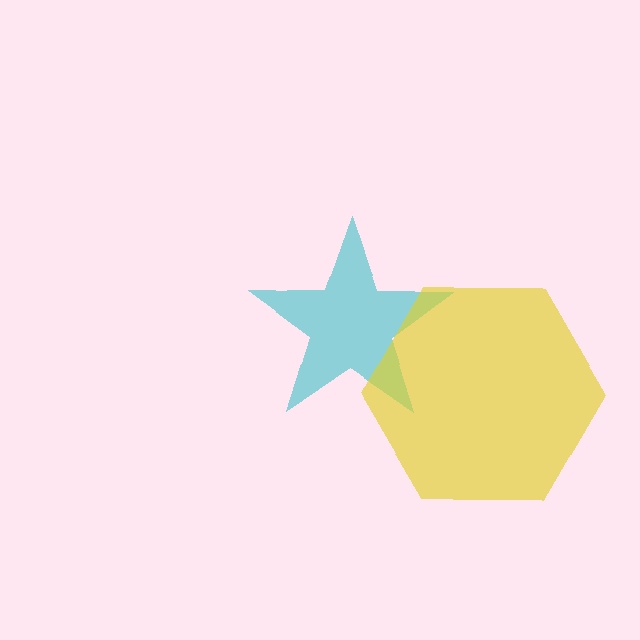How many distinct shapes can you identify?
There are 2 distinct shapes: a cyan star, a yellow hexagon.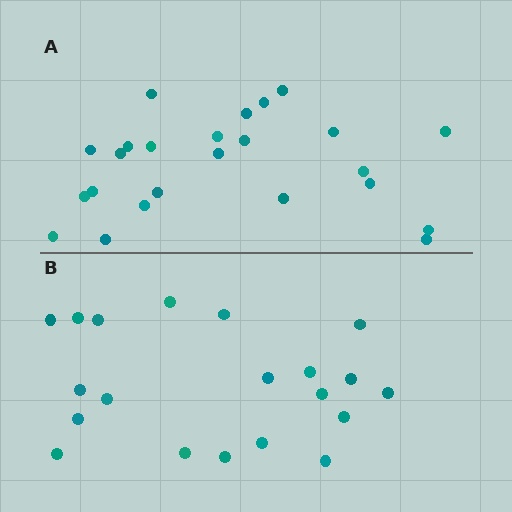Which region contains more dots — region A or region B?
Region A (the top region) has more dots.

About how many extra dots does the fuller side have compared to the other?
Region A has about 4 more dots than region B.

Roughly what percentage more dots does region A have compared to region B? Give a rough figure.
About 20% more.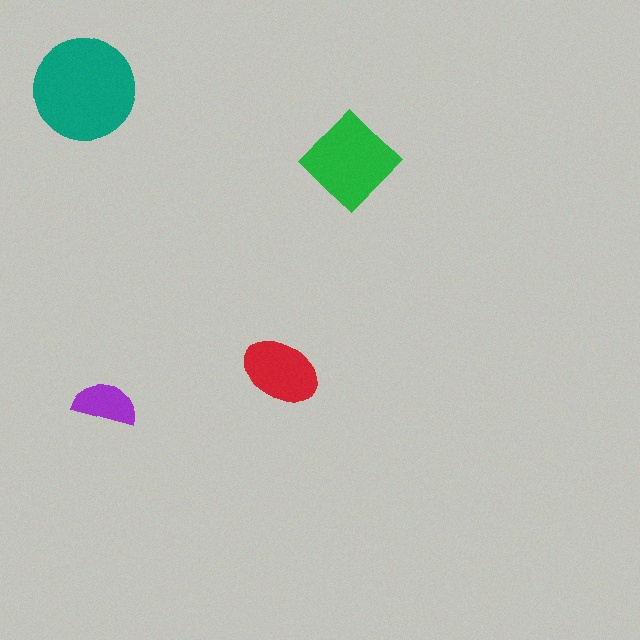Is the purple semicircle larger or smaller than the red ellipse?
Smaller.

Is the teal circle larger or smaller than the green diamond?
Larger.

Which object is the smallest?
The purple semicircle.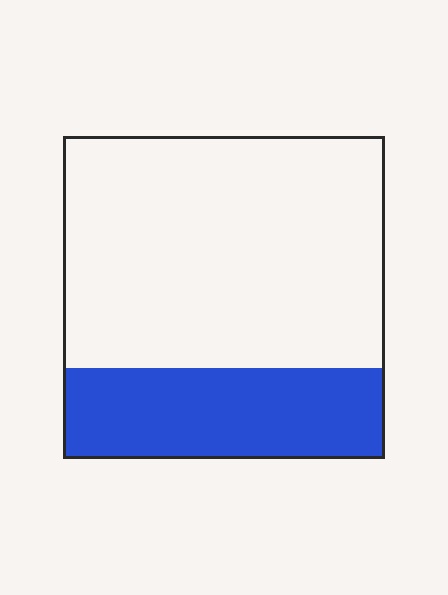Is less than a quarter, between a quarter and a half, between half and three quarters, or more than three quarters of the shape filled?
Between a quarter and a half.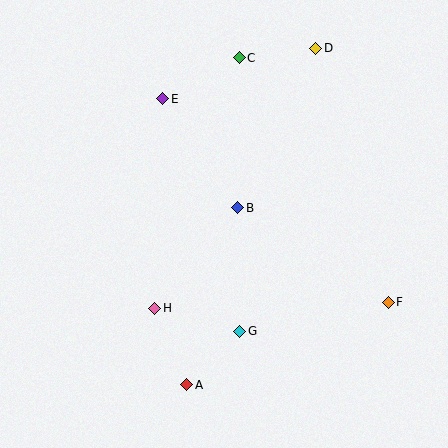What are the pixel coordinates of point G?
Point G is at (240, 331).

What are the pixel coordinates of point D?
Point D is at (316, 48).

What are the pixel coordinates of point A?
Point A is at (187, 385).